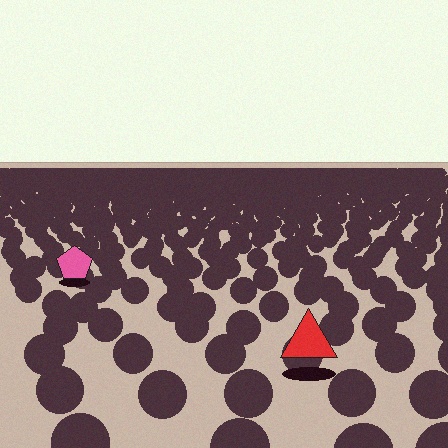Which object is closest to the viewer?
The red triangle is closest. The texture marks near it are larger and more spread out.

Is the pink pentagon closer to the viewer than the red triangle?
No. The red triangle is closer — you can tell from the texture gradient: the ground texture is coarser near it.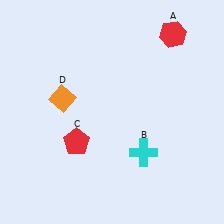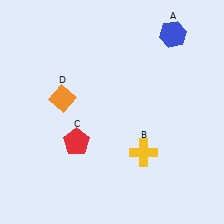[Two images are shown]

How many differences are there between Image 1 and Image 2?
There are 2 differences between the two images.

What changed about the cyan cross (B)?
In Image 1, B is cyan. In Image 2, it changed to yellow.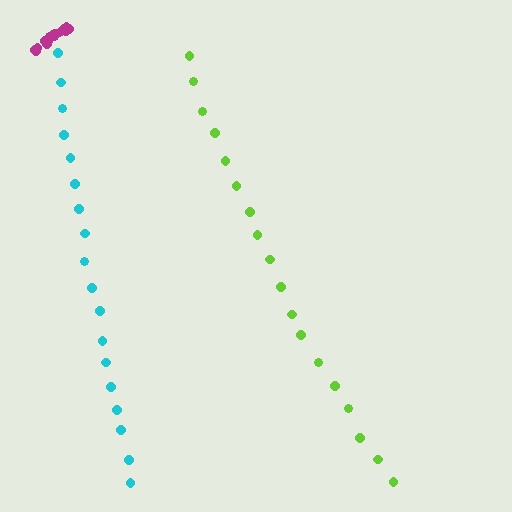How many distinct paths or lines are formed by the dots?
There are 3 distinct paths.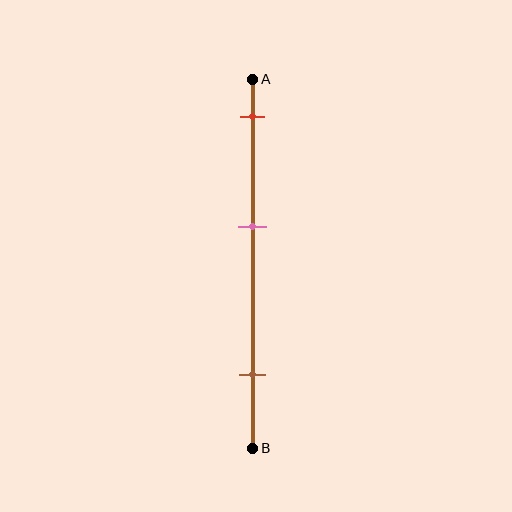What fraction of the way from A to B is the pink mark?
The pink mark is approximately 40% (0.4) of the way from A to B.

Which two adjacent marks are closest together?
The red and pink marks are the closest adjacent pair.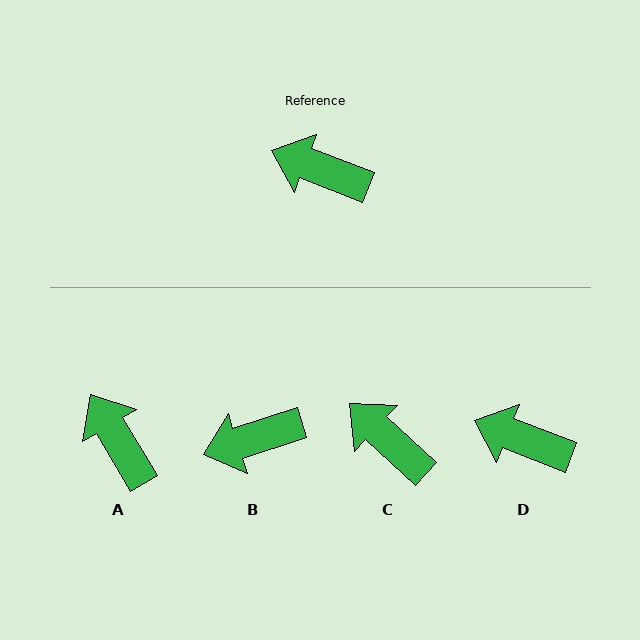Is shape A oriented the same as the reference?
No, it is off by about 38 degrees.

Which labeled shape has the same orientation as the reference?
D.